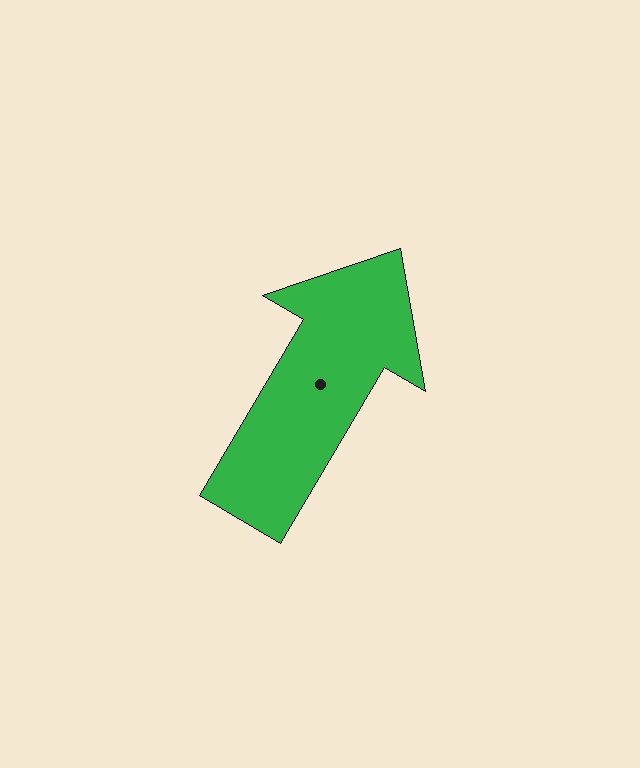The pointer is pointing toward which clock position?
Roughly 1 o'clock.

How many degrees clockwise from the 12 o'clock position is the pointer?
Approximately 31 degrees.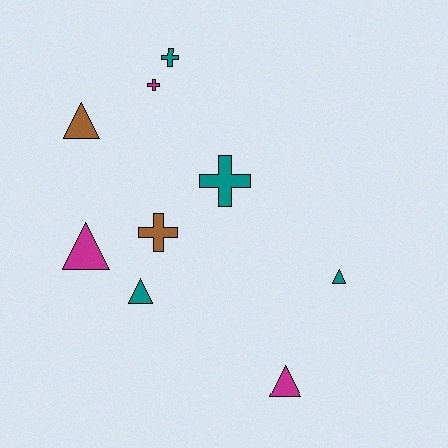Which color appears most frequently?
Teal, with 4 objects.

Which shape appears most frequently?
Triangle, with 5 objects.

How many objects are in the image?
There are 9 objects.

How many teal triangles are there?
There are 2 teal triangles.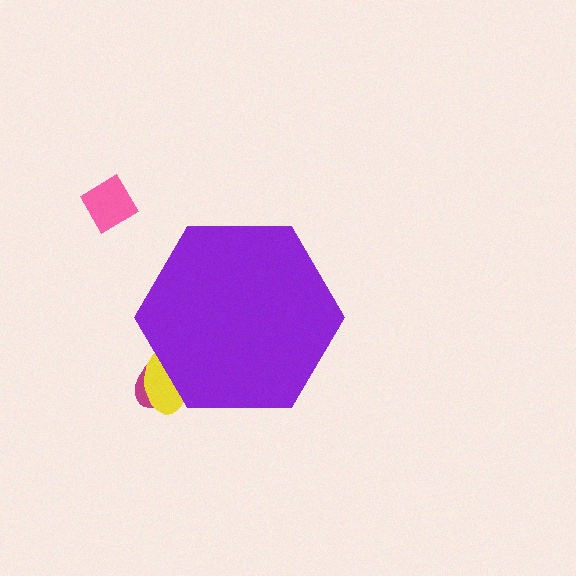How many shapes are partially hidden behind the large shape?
2 shapes are partially hidden.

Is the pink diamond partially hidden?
No, the pink diamond is fully visible.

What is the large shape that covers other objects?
A purple hexagon.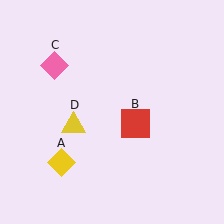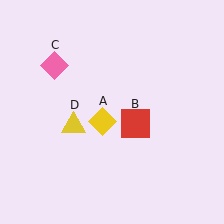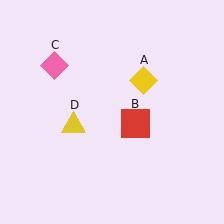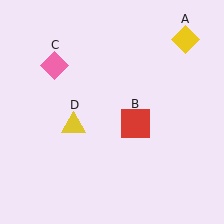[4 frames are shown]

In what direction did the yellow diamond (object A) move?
The yellow diamond (object A) moved up and to the right.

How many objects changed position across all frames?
1 object changed position: yellow diamond (object A).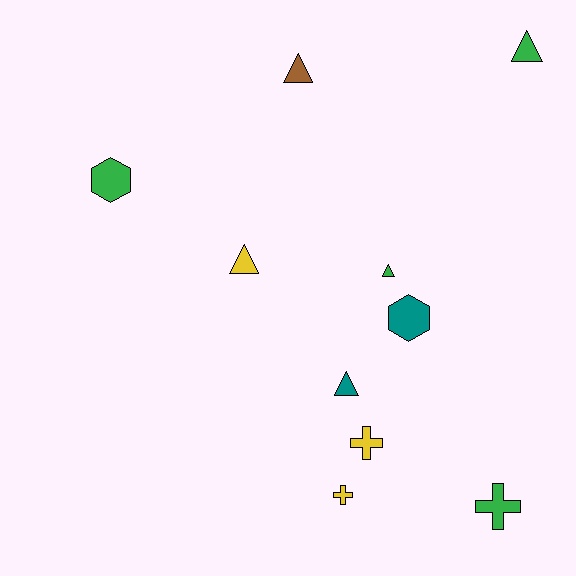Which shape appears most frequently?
Triangle, with 5 objects.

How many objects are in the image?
There are 10 objects.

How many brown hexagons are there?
There are no brown hexagons.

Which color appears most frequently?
Green, with 4 objects.